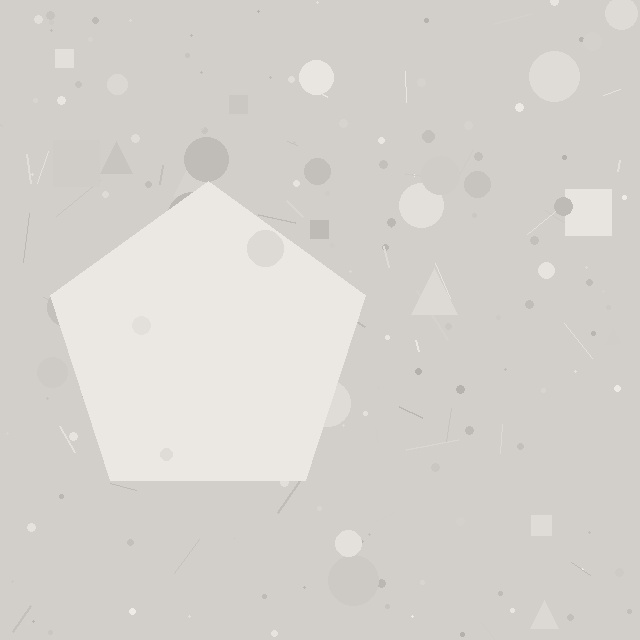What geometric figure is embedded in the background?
A pentagon is embedded in the background.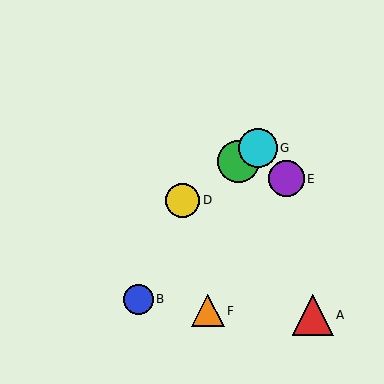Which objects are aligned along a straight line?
Objects C, D, G are aligned along a straight line.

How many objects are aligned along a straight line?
3 objects (C, D, G) are aligned along a straight line.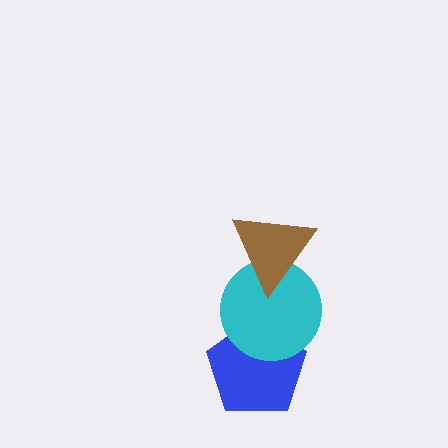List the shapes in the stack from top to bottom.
From top to bottom: the brown triangle, the cyan circle, the blue pentagon.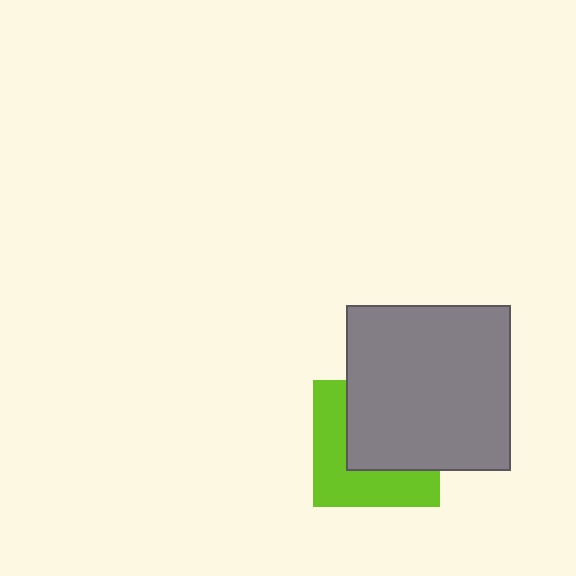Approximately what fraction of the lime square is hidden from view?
Roughly 54% of the lime square is hidden behind the gray square.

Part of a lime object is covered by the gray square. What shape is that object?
It is a square.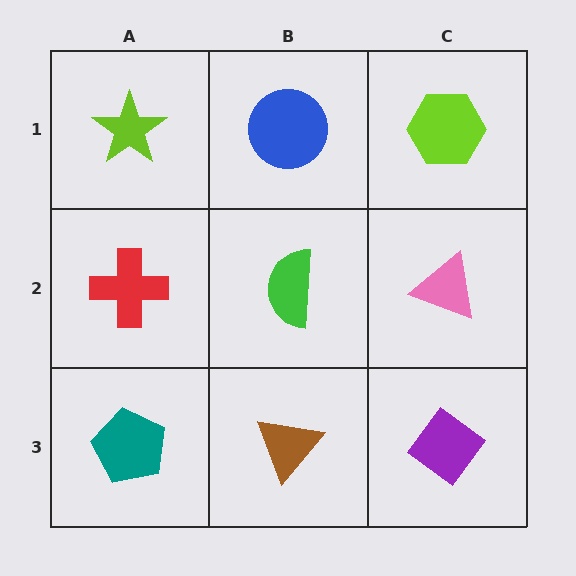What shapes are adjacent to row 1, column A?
A red cross (row 2, column A), a blue circle (row 1, column B).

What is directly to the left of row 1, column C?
A blue circle.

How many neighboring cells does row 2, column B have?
4.